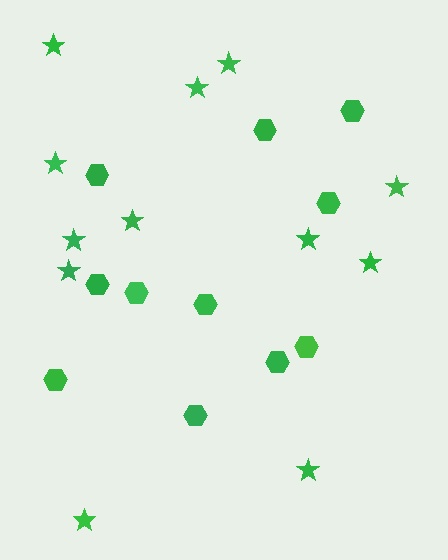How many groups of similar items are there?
There are 2 groups: one group of stars (12) and one group of hexagons (11).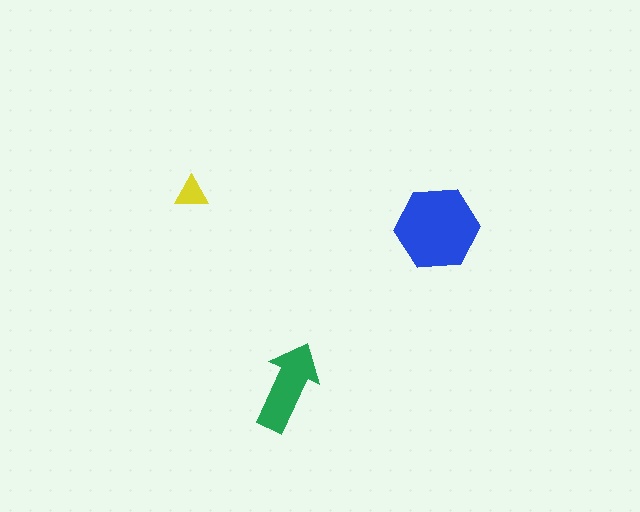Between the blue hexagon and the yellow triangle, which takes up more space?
The blue hexagon.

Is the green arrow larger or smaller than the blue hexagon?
Smaller.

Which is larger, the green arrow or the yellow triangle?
The green arrow.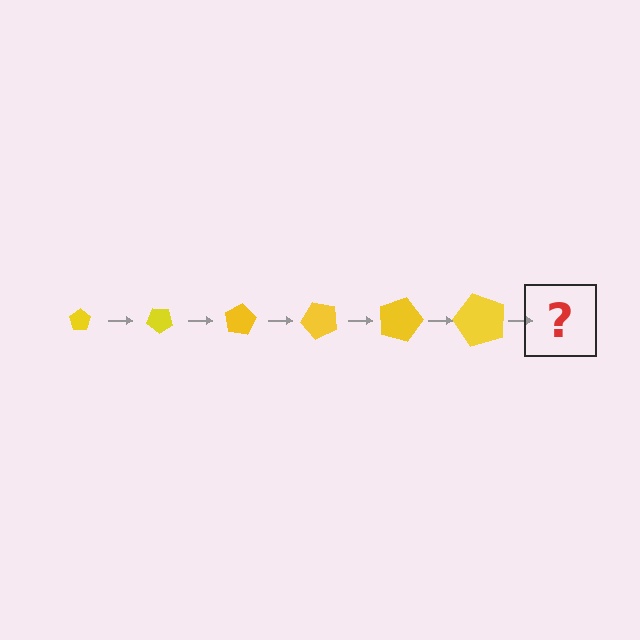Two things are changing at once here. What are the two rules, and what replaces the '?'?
The two rules are that the pentagon grows larger each step and it rotates 40 degrees each step. The '?' should be a pentagon, larger than the previous one and rotated 240 degrees from the start.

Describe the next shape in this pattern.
It should be a pentagon, larger than the previous one and rotated 240 degrees from the start.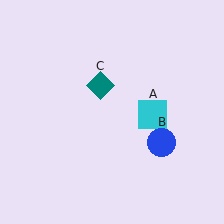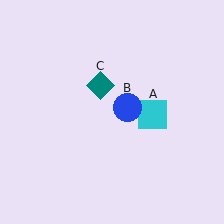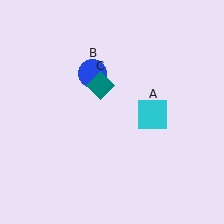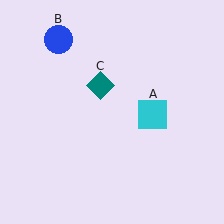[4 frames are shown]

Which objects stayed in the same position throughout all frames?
Cyan square (object A) and teal diamond (object C) remained stationary.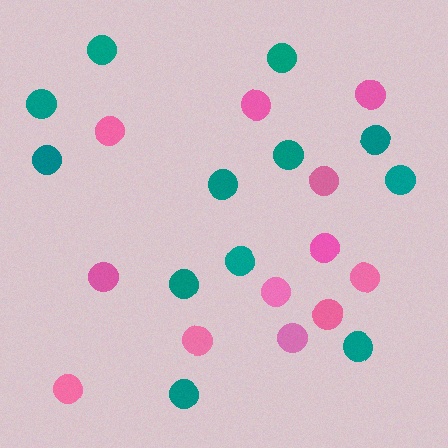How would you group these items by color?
There are 2 groups: one group of teal circles (12) and one group of pink circles (12).